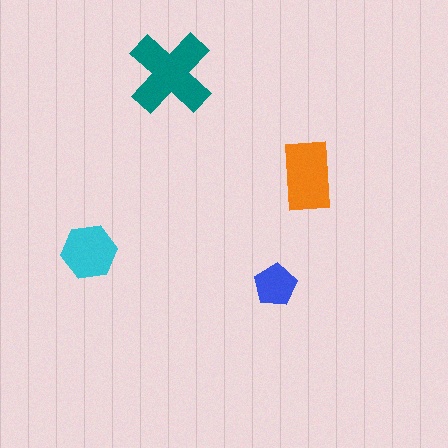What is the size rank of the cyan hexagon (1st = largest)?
3rd.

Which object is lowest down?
The blue pentagon is bottommost.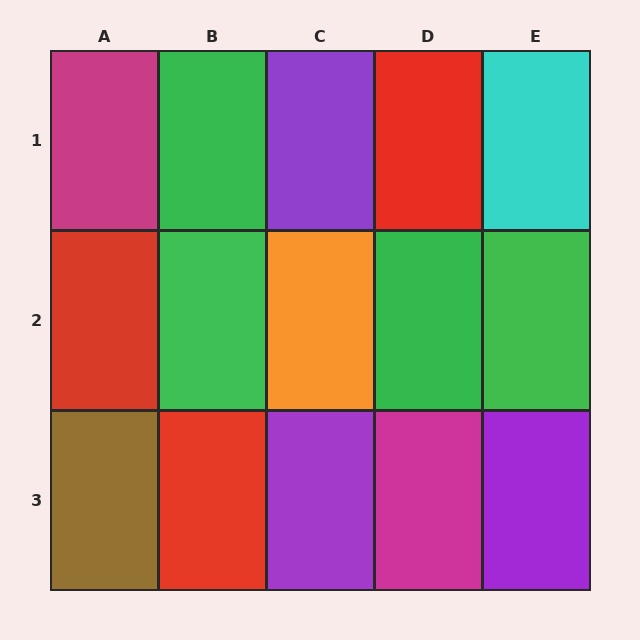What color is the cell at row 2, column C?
Orange.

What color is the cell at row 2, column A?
Red.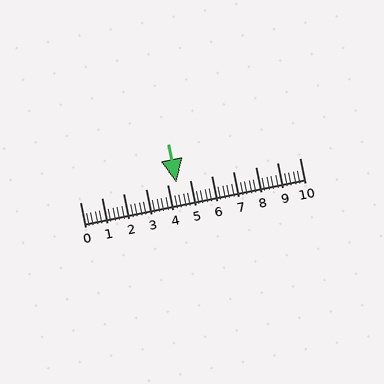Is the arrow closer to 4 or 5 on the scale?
The arrow is closer to 4.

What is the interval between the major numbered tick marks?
The major tick marks are spaced 1 units apart.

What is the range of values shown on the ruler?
The ruler shows values from 0 to 10.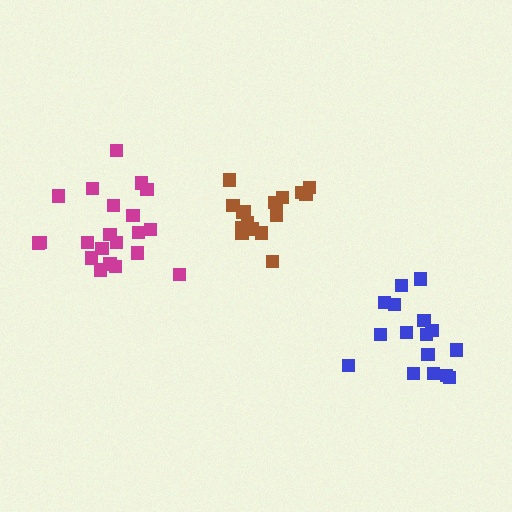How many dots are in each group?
Group 1: 17 dots, Group 2: 16 dots, Group 3: 21 dots (54 total).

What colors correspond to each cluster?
The clusters are colored: brown, blue, magenta.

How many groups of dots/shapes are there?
There are 3 groups.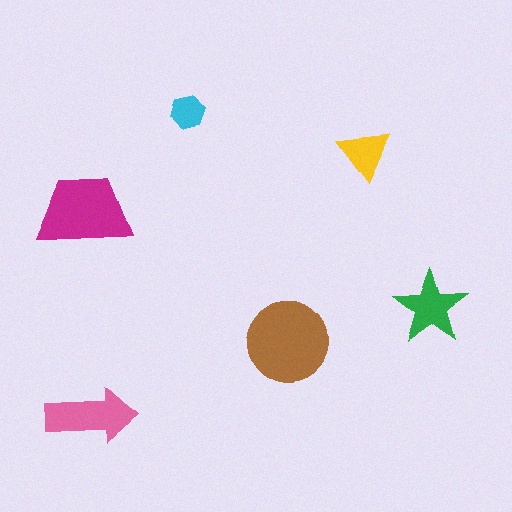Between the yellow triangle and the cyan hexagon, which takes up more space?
The yellow triangle.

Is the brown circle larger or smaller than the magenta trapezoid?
Larger.